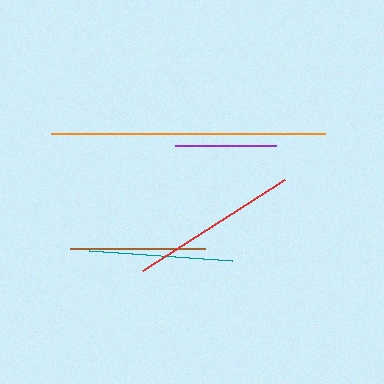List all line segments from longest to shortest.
From longest to shortest: orange, red, teal, brown, purple.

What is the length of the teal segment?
The teal segment is approximately 143 pixels long.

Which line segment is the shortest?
The purple line is the shortest at approximately 101 pixels.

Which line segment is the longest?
The orange line is the longest at approximately 274 pixels.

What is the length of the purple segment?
The purple segment is approximately 101 pixels long.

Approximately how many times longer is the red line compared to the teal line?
The red line is approximately 1.2 times the length of the teal line.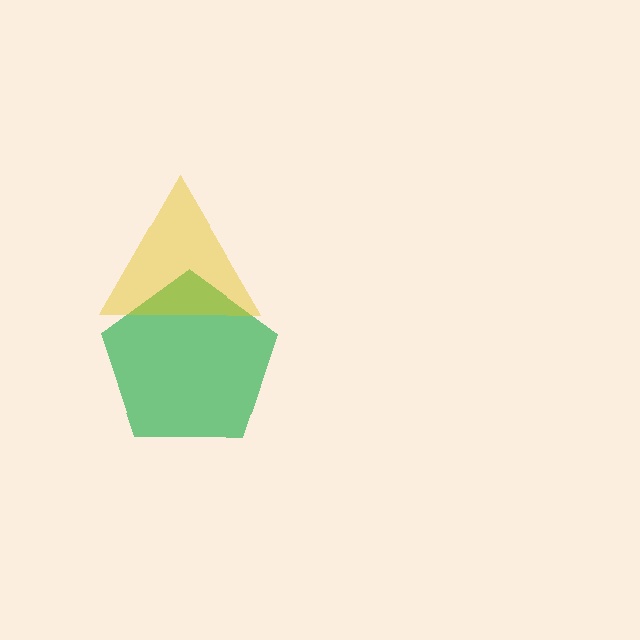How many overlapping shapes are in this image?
There are 2 overlapping shapes in the image.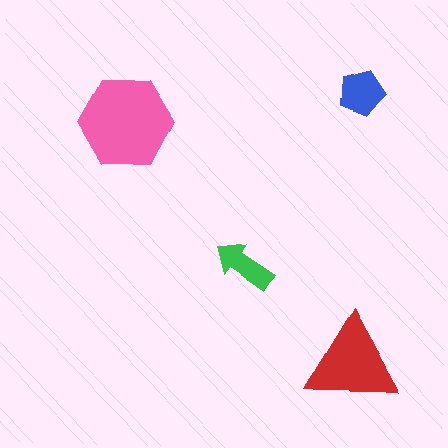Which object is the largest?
The pink hexagon.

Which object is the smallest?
The green arrow.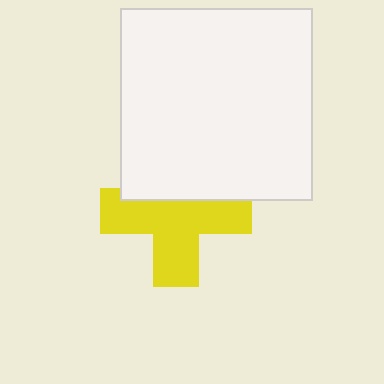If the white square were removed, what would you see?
You would see the complete yellow cross.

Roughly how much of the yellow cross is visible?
About half of it is visible (roughly 64%).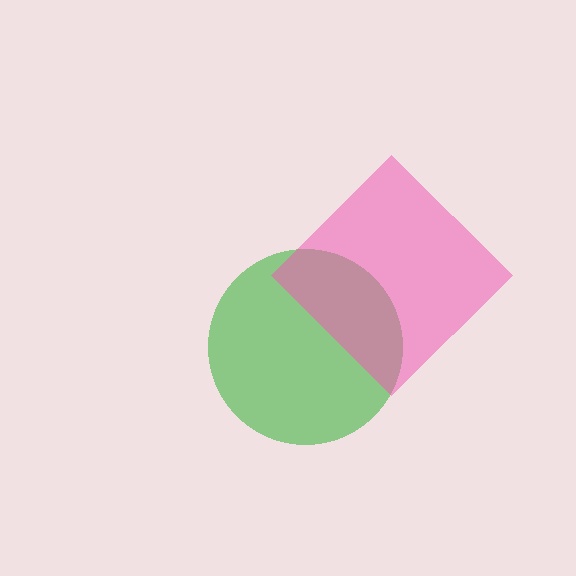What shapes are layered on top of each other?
The layered shapes are: a green circle, a pink diamond.